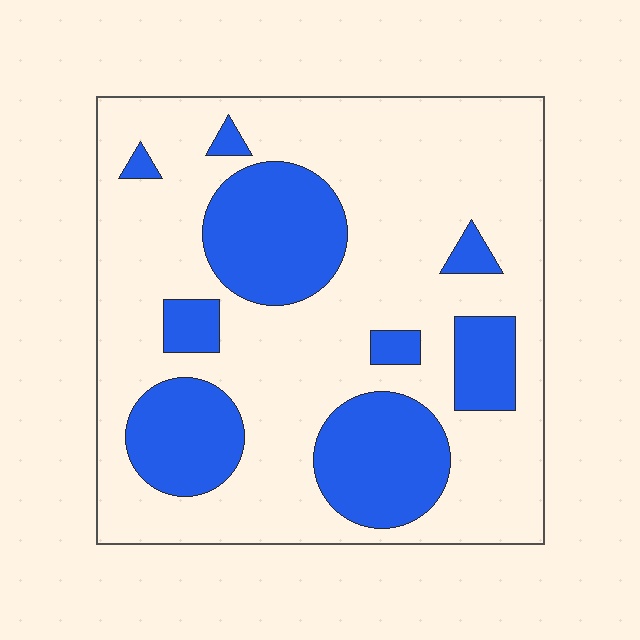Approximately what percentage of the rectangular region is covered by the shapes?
Approximately 30%.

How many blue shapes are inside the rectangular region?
9.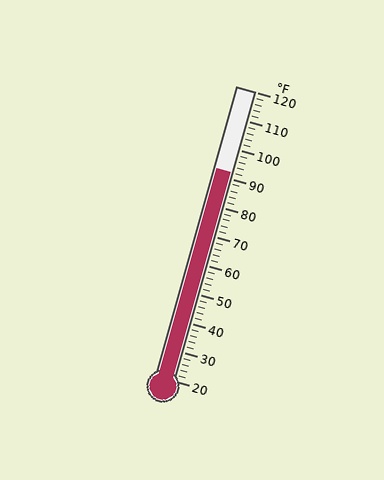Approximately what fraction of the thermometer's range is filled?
The thermometer is filled to approximately 70% of its range.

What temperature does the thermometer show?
The thermometer shows approximately 92°F.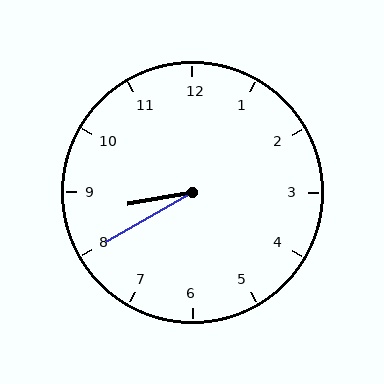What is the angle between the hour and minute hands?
Approximately 20 degrees.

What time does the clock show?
8:40.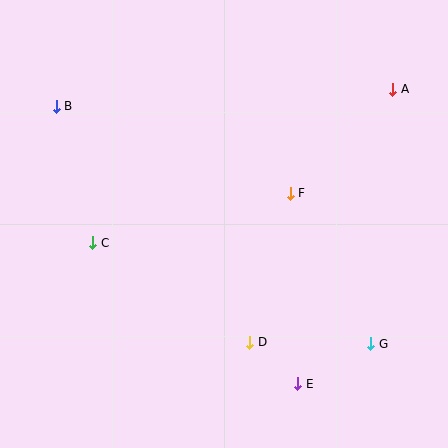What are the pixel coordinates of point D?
Point D is at (250, 342).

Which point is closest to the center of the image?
Point F at (290, 193) is closest to the center.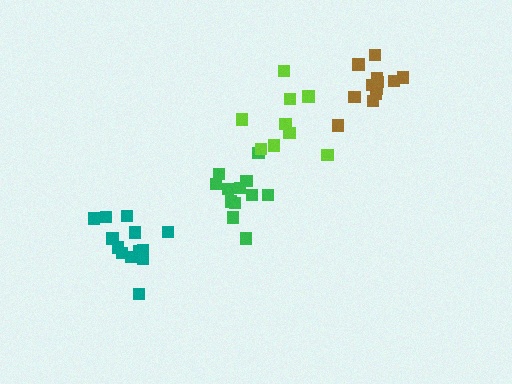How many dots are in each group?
Group 1: 13 dots, Group 2: 12 dots, Group 3: 12 dots, Group 4: 9 dots (46 total).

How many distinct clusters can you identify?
There are 4 distinct clusters.